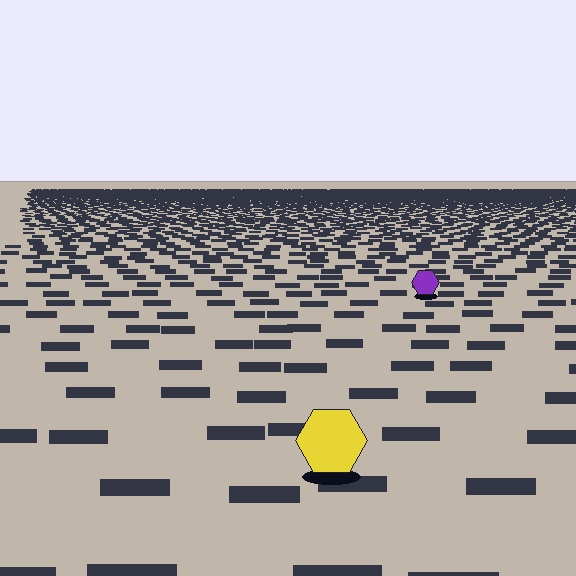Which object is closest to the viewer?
The yellow hexagon is closest. The texture marks near it are larger and more spread out.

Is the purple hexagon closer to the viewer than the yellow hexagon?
No. The yellow hexagon is closer — you can tell from the texture gradient: the ground texture is coarser near it.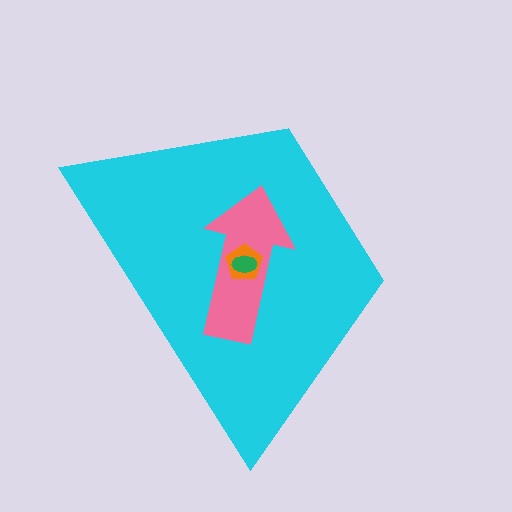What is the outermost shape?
The cyan trapezoid.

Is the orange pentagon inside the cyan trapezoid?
Yes.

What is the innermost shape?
The green ellipse.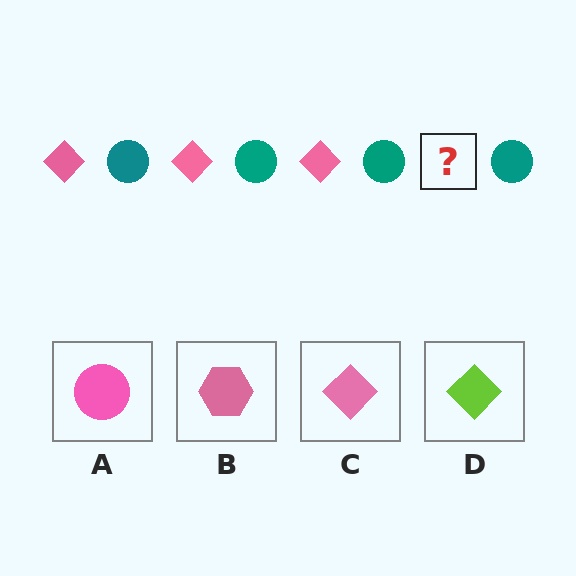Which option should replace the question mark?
Option C.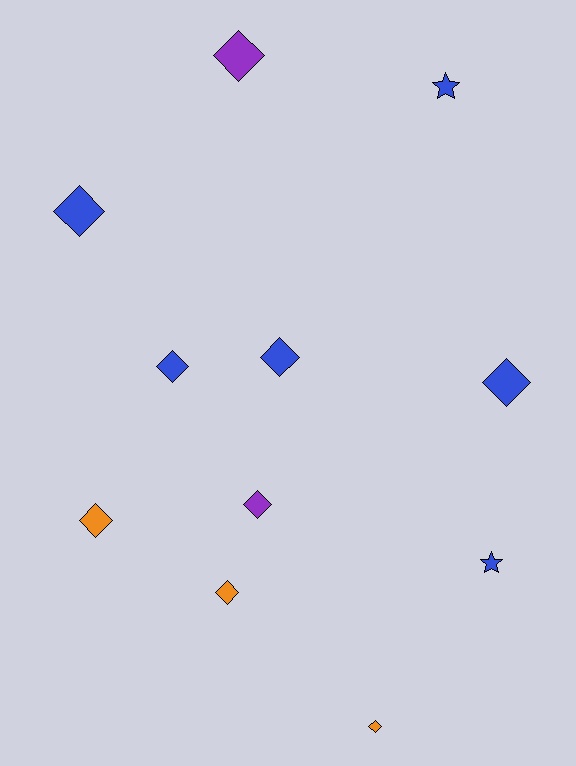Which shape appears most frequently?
Diamond, with 9 objects.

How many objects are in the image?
There are 11 objects.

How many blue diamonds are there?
There are 4 blue diamonds.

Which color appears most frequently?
Blue, with 6 objects.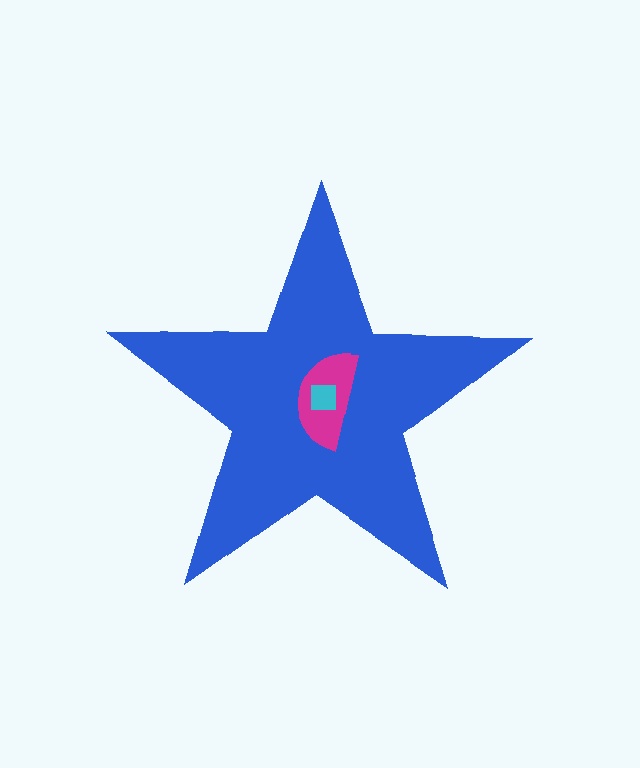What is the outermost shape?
The blue star.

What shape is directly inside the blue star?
The magenta semicircle.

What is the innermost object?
The cyan square.